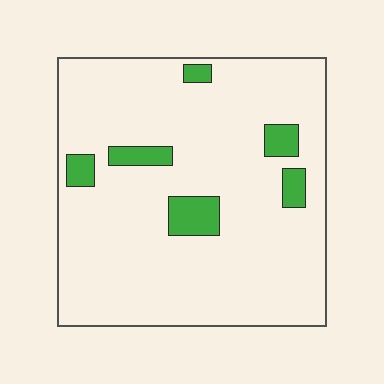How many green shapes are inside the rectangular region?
6.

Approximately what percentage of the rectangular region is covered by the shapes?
Approximately 10%.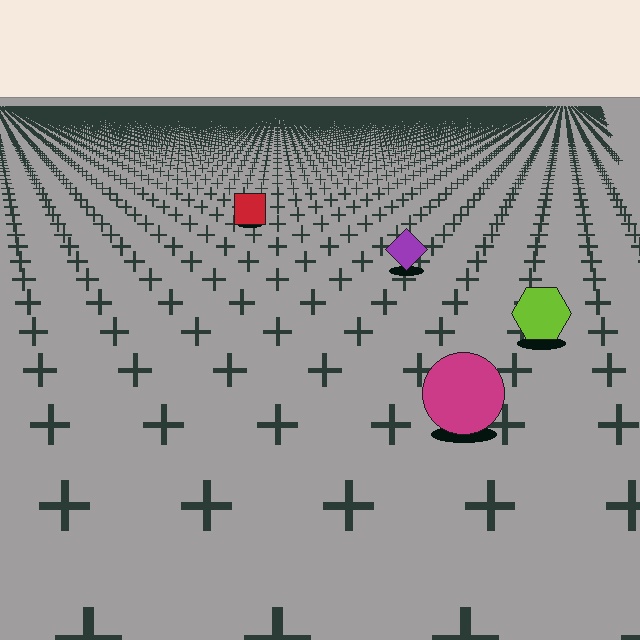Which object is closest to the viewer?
The magenta circle is closest. The texture marks near it are larger and more spread out.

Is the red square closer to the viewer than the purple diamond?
No. The purple diamond is closer — you can tell from the texture gradient: the ground texture is coarser near it.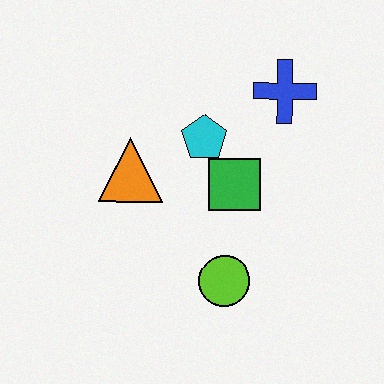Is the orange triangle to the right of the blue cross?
No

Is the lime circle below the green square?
Yes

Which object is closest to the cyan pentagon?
The green square is closest to the cyan pentagon.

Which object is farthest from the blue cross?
The lime circle is farthest from the blue cross.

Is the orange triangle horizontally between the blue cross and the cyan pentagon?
No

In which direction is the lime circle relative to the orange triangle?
The lime circle is below the orange triangle.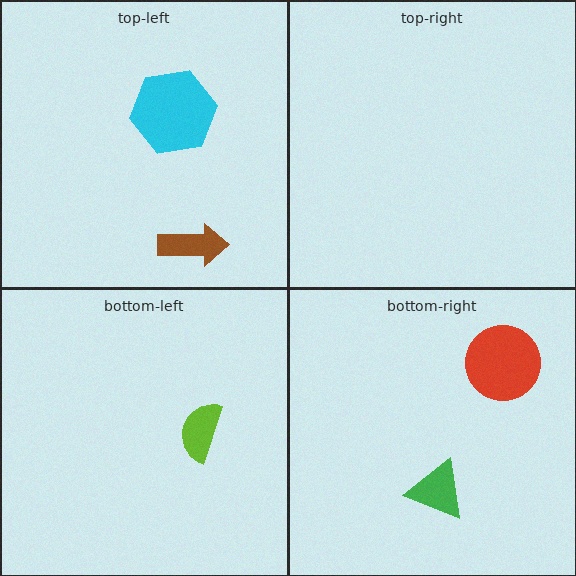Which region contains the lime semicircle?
The bottom-left region.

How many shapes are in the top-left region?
2.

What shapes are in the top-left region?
The cyan hexagon, the brown arrow.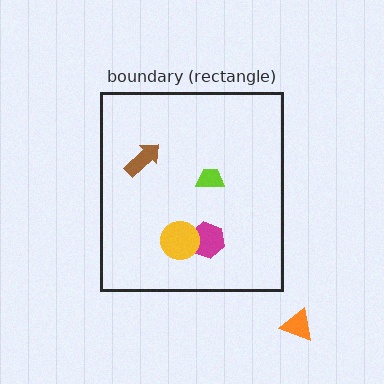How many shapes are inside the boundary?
4 inside, 1 outside.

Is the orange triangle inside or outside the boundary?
Outside.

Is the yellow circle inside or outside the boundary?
Inside.